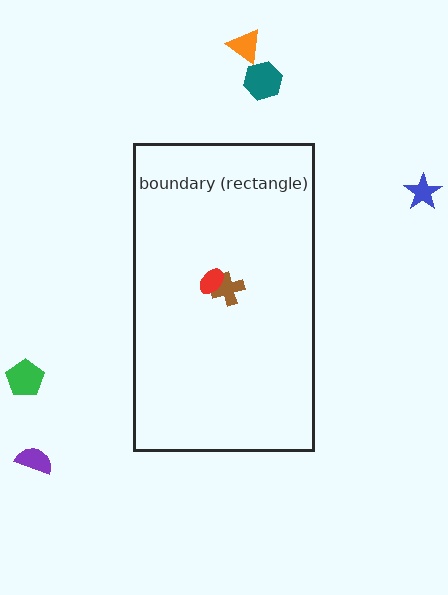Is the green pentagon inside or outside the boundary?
Outside.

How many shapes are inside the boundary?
2 inside, 5 outside.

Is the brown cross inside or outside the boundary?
Inside.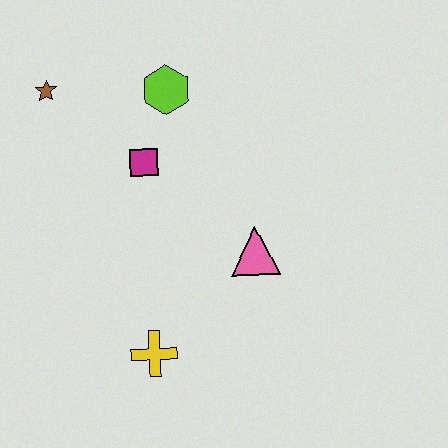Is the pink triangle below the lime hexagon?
Yes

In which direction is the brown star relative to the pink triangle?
The brown star is to the left of the pink triangle.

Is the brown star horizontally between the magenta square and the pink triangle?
No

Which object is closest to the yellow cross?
The pink triangle is closest to the yellow cross.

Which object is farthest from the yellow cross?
The brown star is farthest from the yellow cross.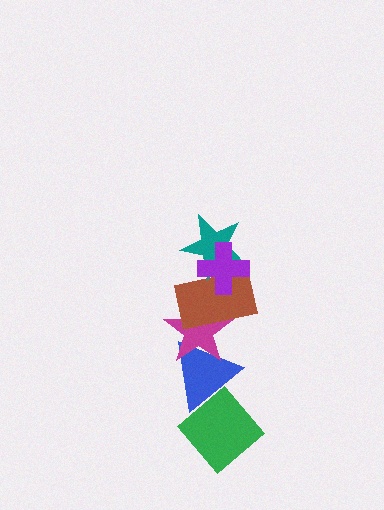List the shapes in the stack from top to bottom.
From top to bottom: the purple cross, the teal star, the brown rectangle, the magenta star, the blue triangle, the green diamond.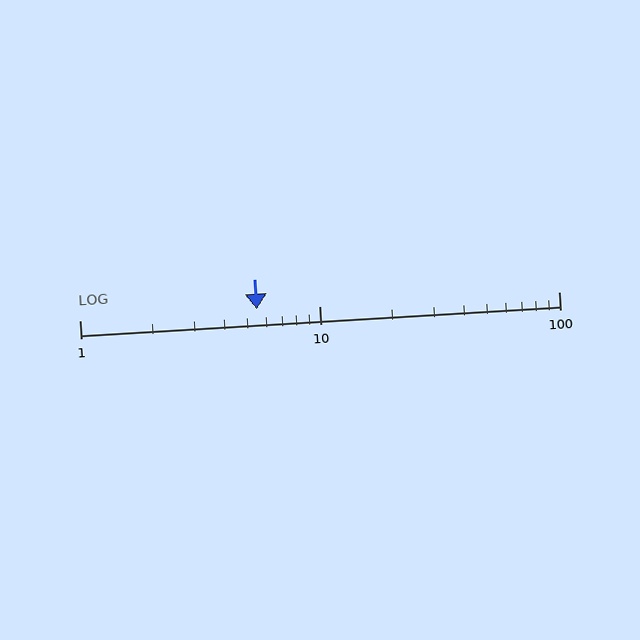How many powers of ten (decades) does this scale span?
The scale spans 2 decades, from 1 to 100.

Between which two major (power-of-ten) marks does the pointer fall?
The pointer is between 1 and 10.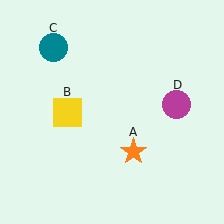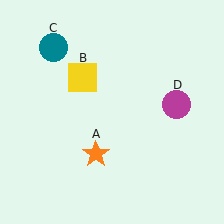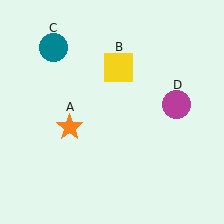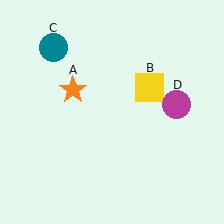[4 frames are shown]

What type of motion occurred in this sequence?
The orange star (object A), yellow square (object B) rotated clockwise around the center of the scene.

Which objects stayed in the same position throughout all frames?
Teal circle (object C) and magenta circle (object D) remained stationary.